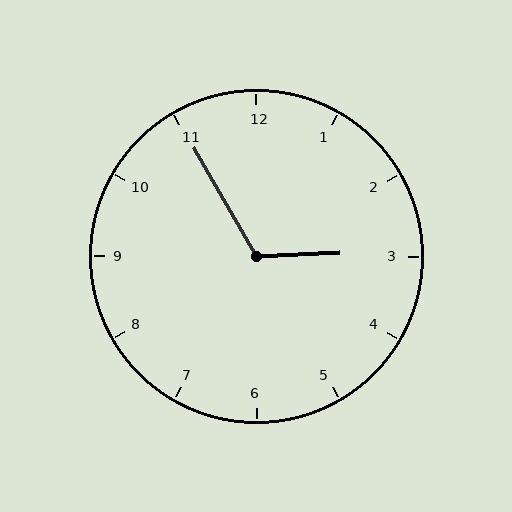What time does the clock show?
2:55.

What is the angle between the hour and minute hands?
Approximately 118 degrees.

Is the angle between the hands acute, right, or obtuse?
It is obtuse.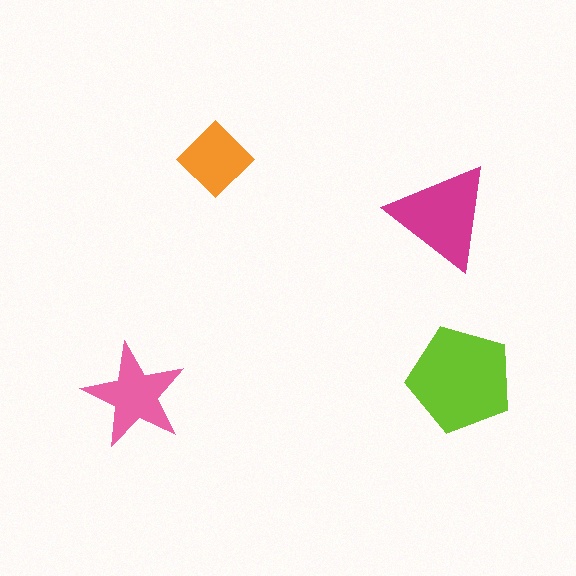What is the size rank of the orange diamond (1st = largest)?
4th.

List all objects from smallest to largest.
The orange diamond, the pink star, the magenta triangle, the lime pentagon.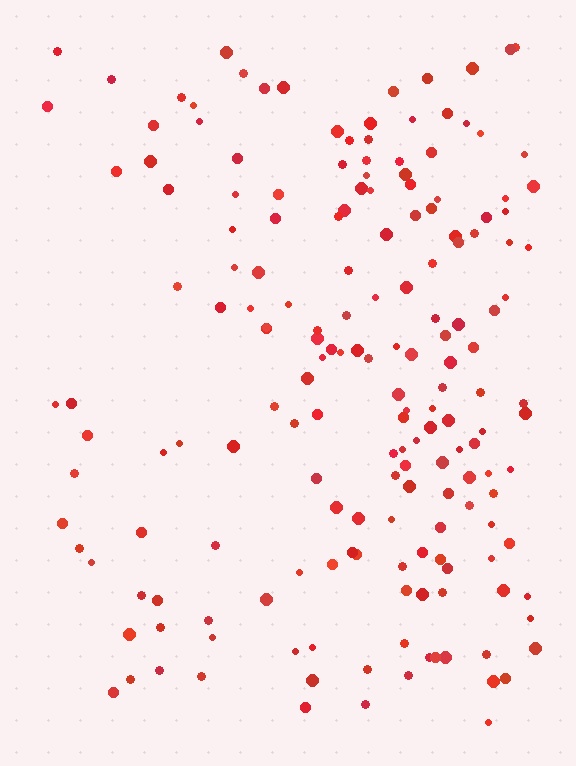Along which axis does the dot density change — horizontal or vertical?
Horizontal.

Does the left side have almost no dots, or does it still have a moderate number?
Still a moderate number, just noticeably fewer than the right.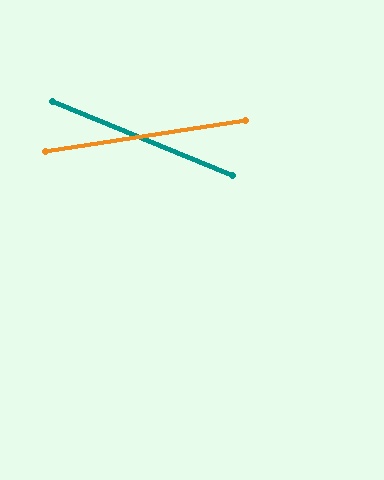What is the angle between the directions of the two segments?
Approximately 31 degrees.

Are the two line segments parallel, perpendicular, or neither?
Neither parallel nor perpendicular — they differ by about 31°.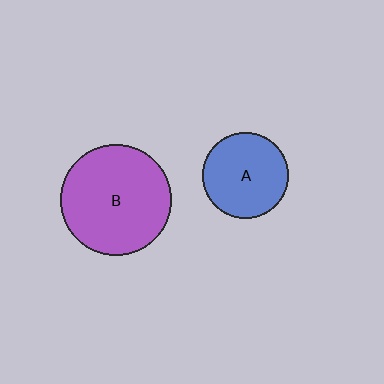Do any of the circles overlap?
No, none of the circles overlap.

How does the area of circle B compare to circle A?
Approximately 1.7 times.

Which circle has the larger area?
Circle B (purple).